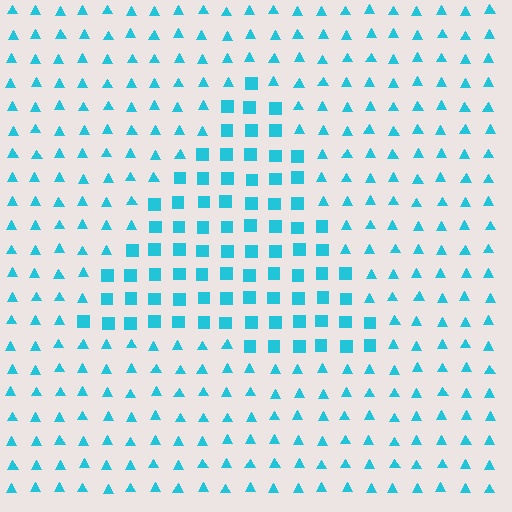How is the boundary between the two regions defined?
The boundary is defined by a change in element shape: squares inside vs. triangles outside. All elements share the same color and spacing.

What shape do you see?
I see a triangle.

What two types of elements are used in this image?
The image uses squares inside the triangle region and triangles outside it.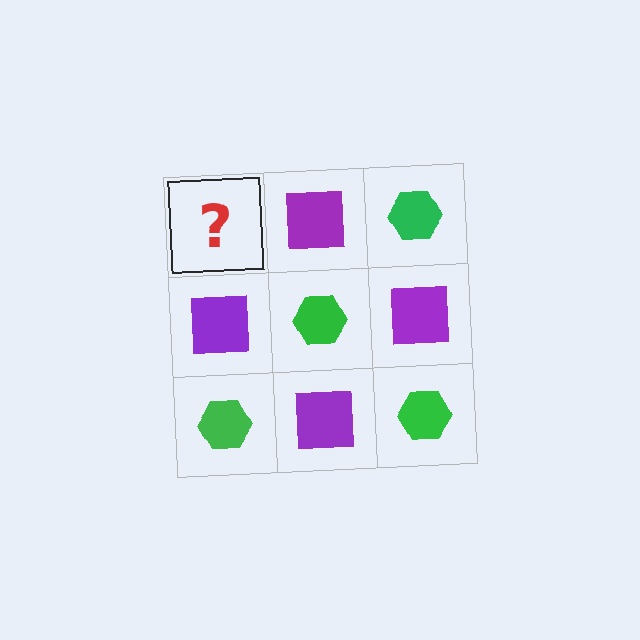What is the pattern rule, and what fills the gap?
The rule is that it alternates green hexagon and purple square in a checkerboard pattern. The gap should be filled with a green hexagon.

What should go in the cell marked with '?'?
The missing cell should contain a green hexagon.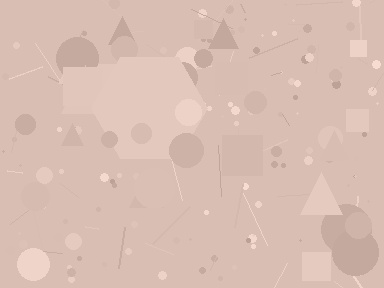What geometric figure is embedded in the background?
A hexagon is embedded in the background.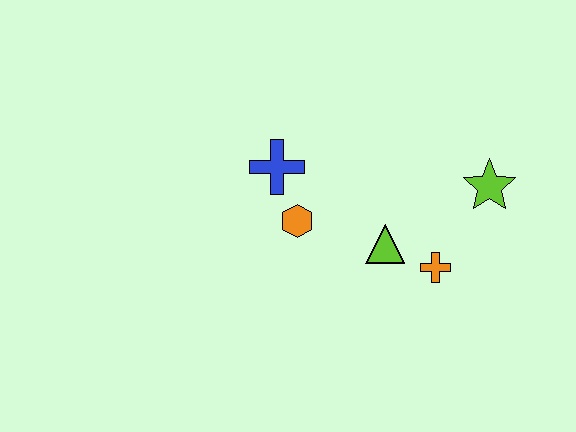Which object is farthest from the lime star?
The blue cross is farthest from the lime star.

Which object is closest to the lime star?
The orange cross is closest to the lime star.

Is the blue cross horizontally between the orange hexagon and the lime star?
No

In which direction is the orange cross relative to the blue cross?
The orange cross is to the right of the blue cross.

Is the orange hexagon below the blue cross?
Yes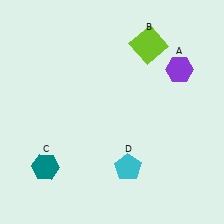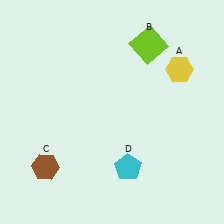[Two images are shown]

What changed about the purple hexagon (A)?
In Image 1, A is purple. In Image 2, it changed to yellow.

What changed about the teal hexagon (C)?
In Image 1, C is teal. In Image 2, it changed to brown.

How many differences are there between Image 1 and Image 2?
There are 2 differences between the two images.